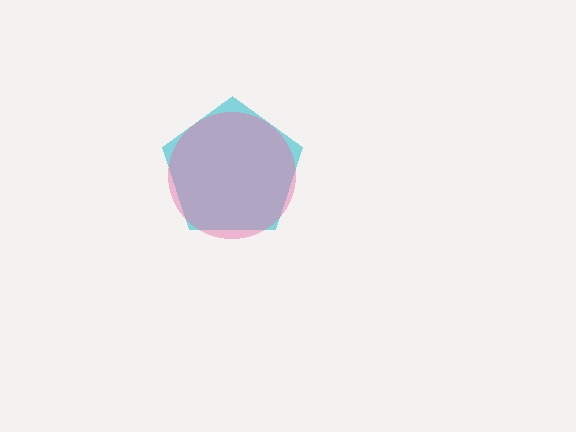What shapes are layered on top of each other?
The layered shapes are: a cyan pentagon, a pink circle.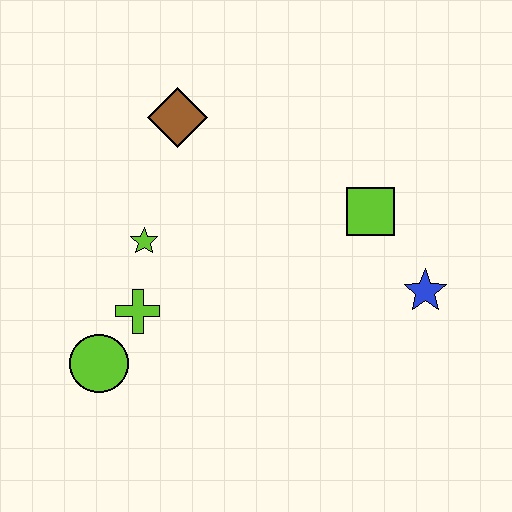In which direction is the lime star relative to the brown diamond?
The lime star is below the brown diamond.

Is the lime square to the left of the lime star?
No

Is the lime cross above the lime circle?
Yes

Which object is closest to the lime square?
The blue star is closest to the lime square.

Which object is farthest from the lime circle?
The blue star is farthest from the lime circle.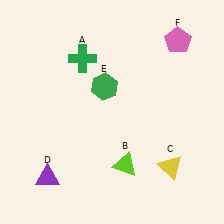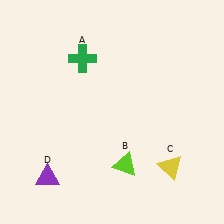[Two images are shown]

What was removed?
The green hexagon (E), the pink pentagon (F) were removed in Image 2.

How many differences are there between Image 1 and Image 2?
There are 2 differences between the two images.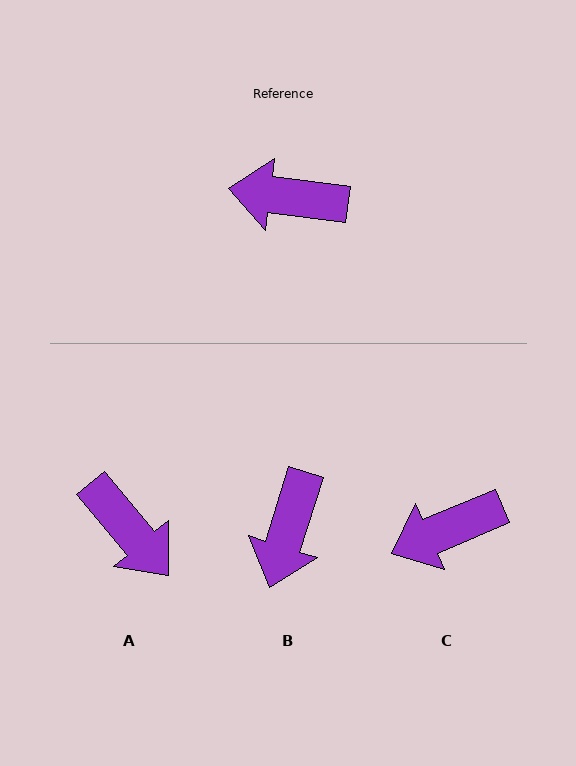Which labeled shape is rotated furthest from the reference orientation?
A, about 137 degrees away.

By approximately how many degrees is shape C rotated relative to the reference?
Approximately 30 degrees counter-clockwise.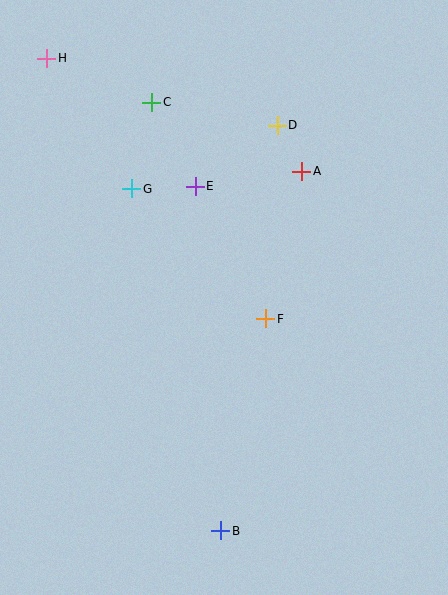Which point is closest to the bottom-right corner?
Point B is closest to the bottom-right corner.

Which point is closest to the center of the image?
Point F at (266, 319) is closest to the center.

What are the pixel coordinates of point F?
Point F is at (266, 319).